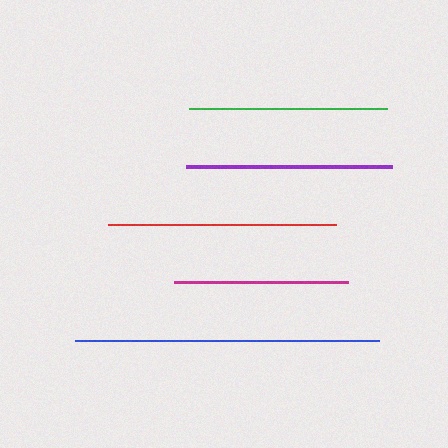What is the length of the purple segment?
The purple segment is approximately 206 pixels long.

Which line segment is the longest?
The blue line is the longest at approximately 304 pixels.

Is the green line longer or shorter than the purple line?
The purple line is longer than the green line.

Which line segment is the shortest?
The magenta line is the shortest at approximately 174 pixels.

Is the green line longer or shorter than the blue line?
The blue line is longer than the green line.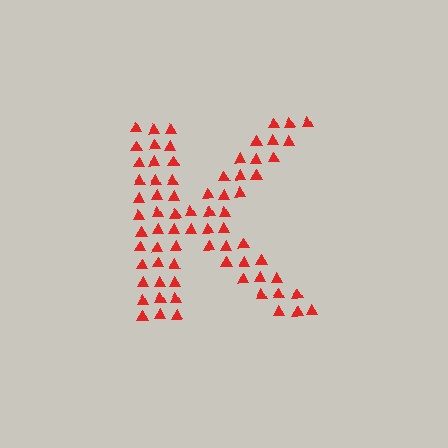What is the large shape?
The large shape is the letter K.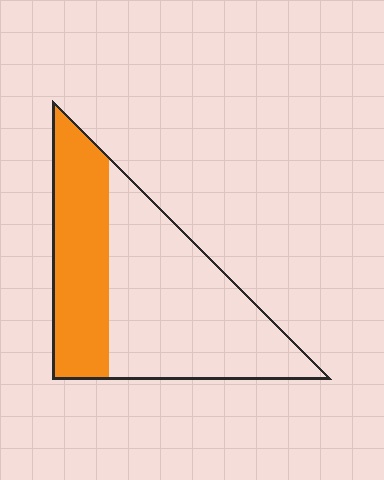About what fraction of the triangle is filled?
About three eighths (3/8).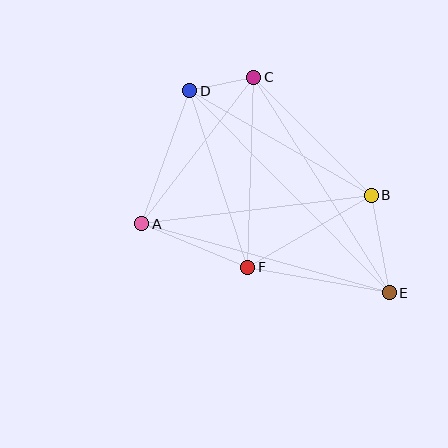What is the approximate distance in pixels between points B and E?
The distance between B and E is approximately 99 pixels.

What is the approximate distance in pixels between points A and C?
The distance between A and C is approximately 185 pixels.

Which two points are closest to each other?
Points C and D are closest to each other.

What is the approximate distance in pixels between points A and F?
The distance between A and F is approximately 115 pixels.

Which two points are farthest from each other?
Points D and E are farthest from each other.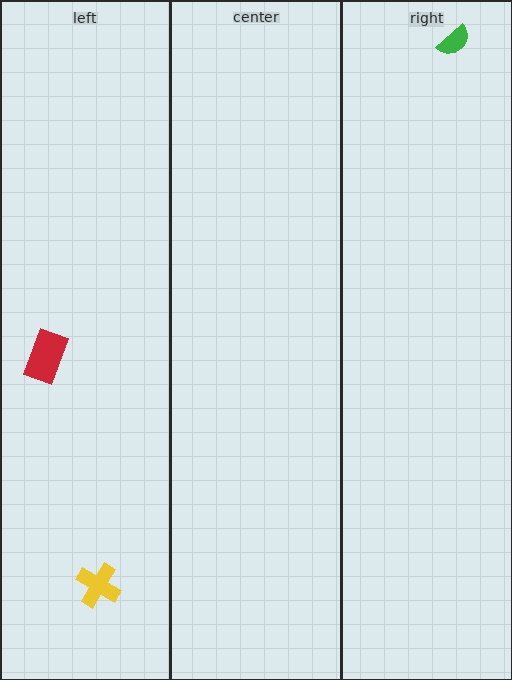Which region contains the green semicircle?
The right region.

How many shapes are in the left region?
2.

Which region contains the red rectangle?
The left region.